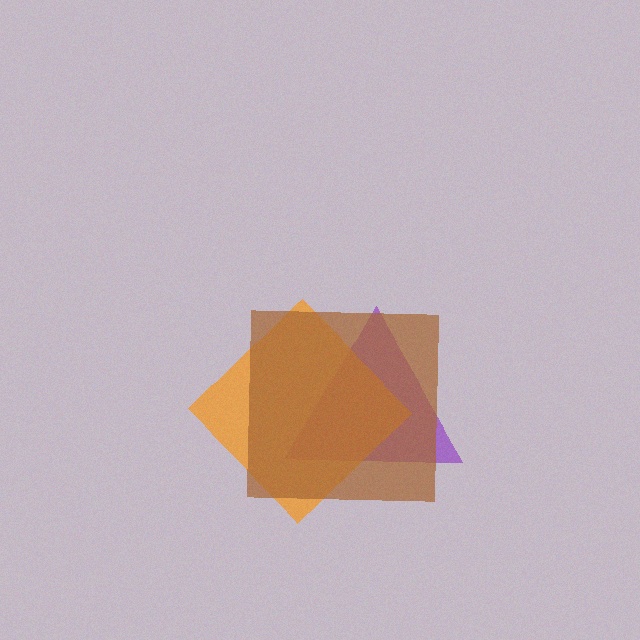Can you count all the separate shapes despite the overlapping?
Yes, there are 3 separate shapes.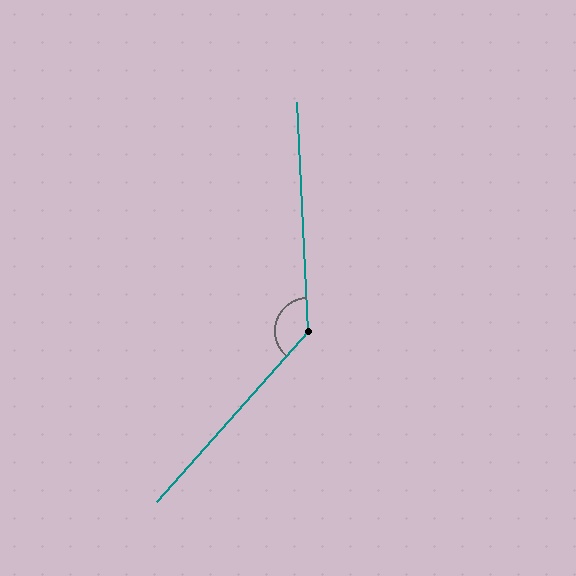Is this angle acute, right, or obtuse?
It is obtuse.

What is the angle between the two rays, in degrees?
Approximately 136 degrees.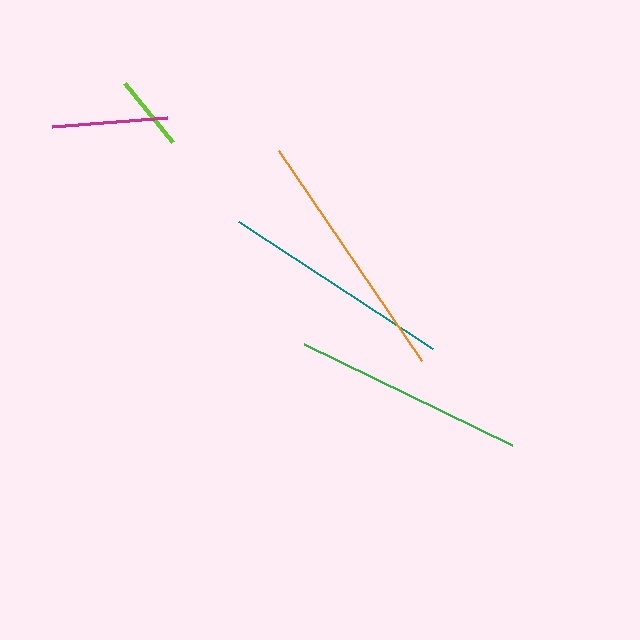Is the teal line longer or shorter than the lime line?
The teal line is longer than the lime line.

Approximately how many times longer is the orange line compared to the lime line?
The orange line is approximately 3.4 times the length of the lime line.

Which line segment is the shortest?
The lime line is the shortest at approximately 76 pixels.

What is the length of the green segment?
The green segment is approximately 231 pixels long.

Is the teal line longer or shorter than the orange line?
The orange line is longer than the teal line.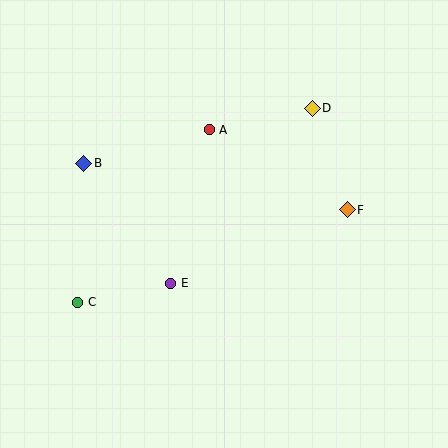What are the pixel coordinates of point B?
Point B is at (84, 163).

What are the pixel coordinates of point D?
Point D is at (312, 108).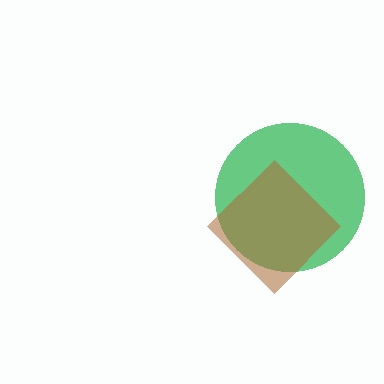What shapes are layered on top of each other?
The layered shapes are: a green circle, a brown diamond.